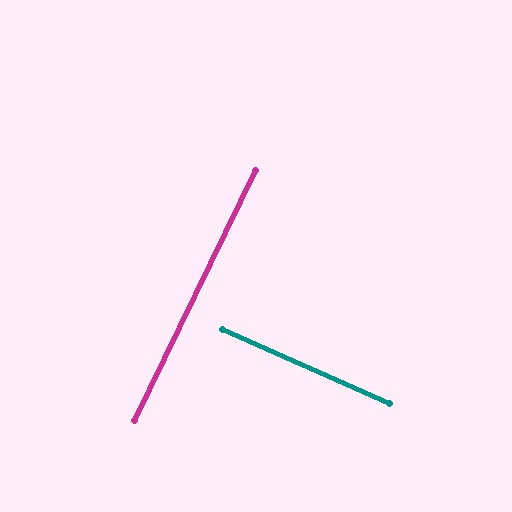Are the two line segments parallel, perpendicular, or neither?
Perpendicular — they meet at approximately 88°.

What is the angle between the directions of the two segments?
Approximately 88 degrees.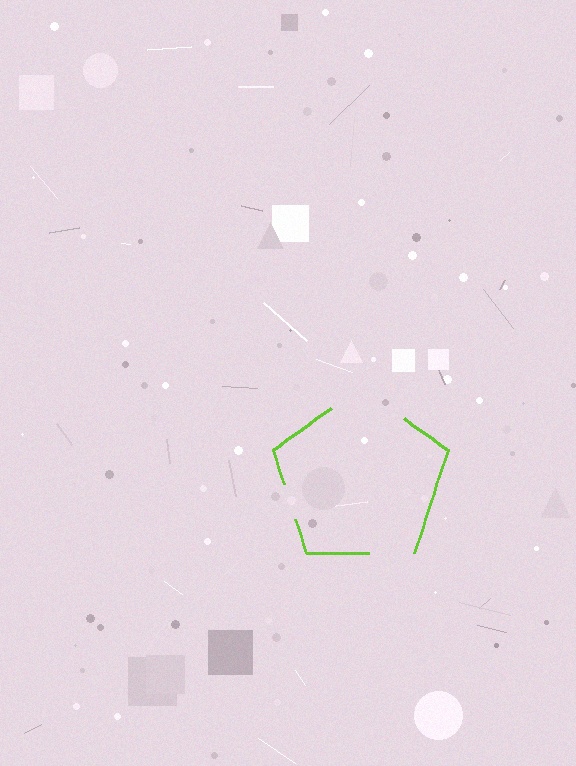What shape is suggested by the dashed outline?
The dashed outline suggests a pentagon.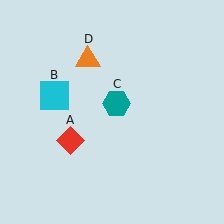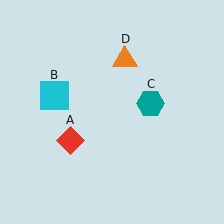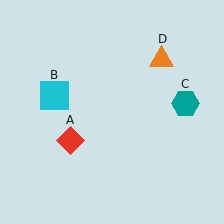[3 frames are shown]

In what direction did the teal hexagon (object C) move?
The teal hexagon (object C) moved right.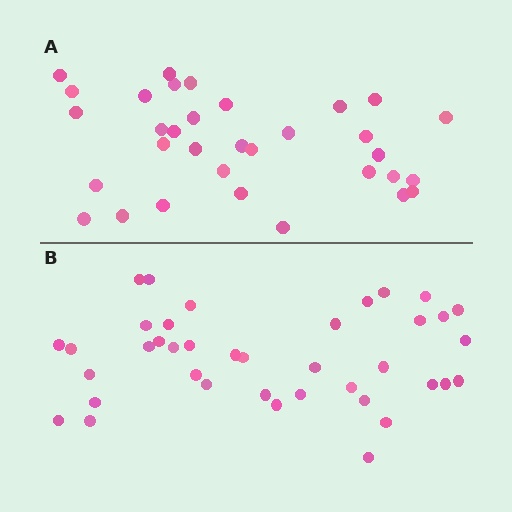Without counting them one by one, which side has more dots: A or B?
Region B (the bottom region) has more dots.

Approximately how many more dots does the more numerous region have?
Region B has about 6 more dots than region A.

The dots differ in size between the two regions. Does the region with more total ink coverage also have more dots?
No. Region A has more total ink coverage because its dots are larger, but region B actually contains more individual dots. Total area can be misleading — the number of items is what matters here.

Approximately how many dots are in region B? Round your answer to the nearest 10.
About 40 dots. (The exact count is 39, which rounds to 40.)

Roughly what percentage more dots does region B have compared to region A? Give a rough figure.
About 20% more.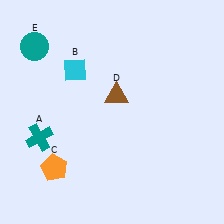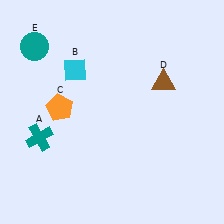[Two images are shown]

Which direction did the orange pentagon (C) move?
The orange pentagon (C) moved up.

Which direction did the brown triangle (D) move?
The brown triangle (D) moved right.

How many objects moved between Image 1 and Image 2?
2 objects moved between the two images.